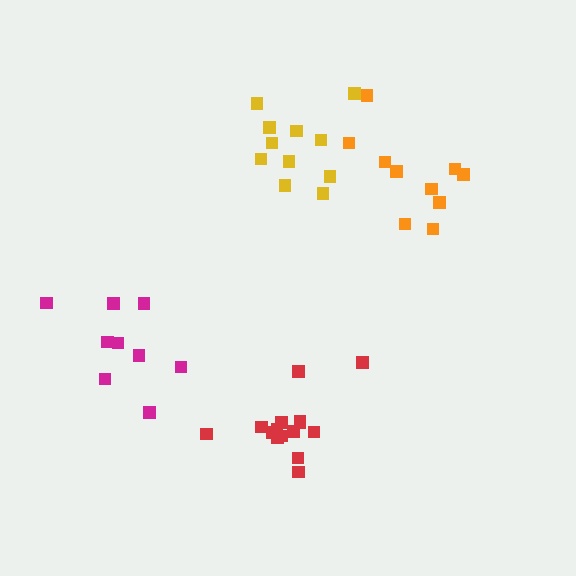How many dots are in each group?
Group 1: 15 dots, Group 2: 10 dots, Group 3: 11 dots, Group 4: 9 dots (45 total).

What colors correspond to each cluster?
The clusters are colored: red, orange, yellow, magenta.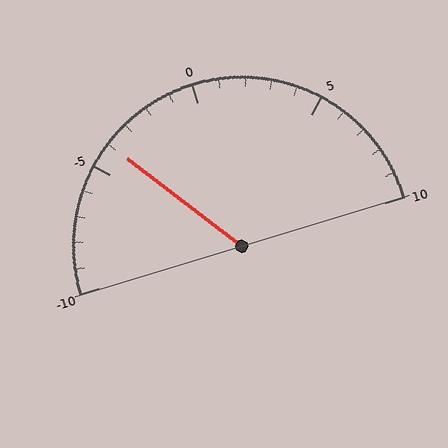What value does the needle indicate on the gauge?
The needle indicates approximately -4.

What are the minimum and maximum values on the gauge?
The gauge ranges from -10 to 10.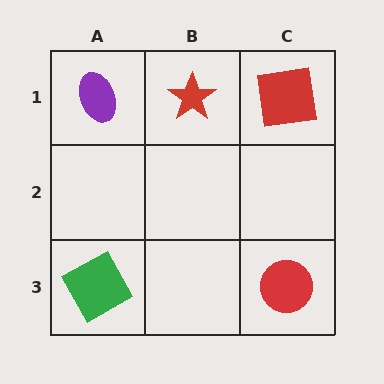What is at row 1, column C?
A red square.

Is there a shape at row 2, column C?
No, that cell is empty.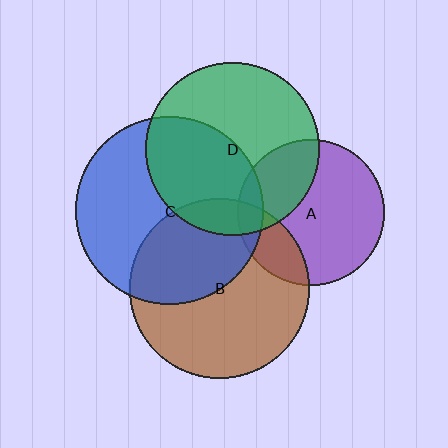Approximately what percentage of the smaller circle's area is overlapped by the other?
Approximately 30%.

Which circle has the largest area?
Circle C (blue).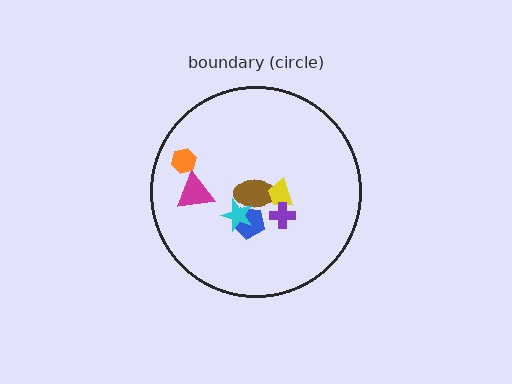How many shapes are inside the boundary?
7 inside, 0 outside.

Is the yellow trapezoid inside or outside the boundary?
Inside.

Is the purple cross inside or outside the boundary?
Inside.